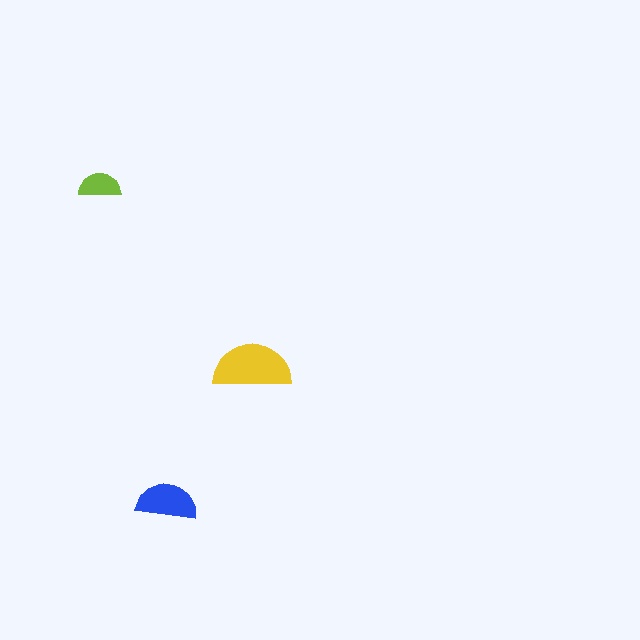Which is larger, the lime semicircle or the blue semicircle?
The blue one.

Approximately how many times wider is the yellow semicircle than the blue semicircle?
About 1.5 times wider.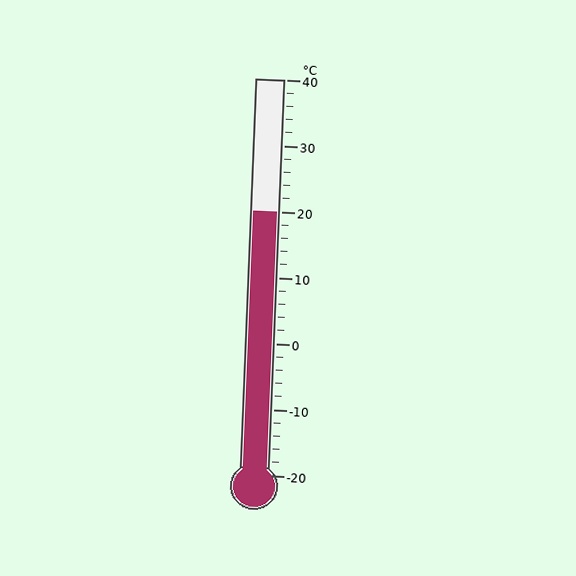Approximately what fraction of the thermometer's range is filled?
The thermometer is filled to approximately 65% of its range.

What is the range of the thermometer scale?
The thermometer scale ranges from -20°C to 40°C.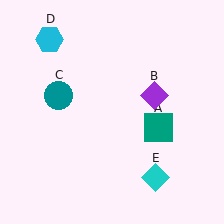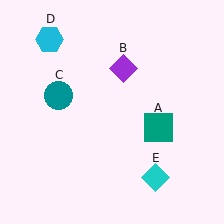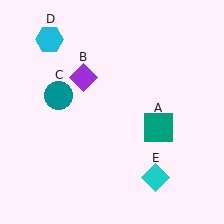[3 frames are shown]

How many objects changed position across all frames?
1 object changed position: purple diamond (object B).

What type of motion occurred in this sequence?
The purple diamond (object B) rotated counterclockwise around the center of the scene.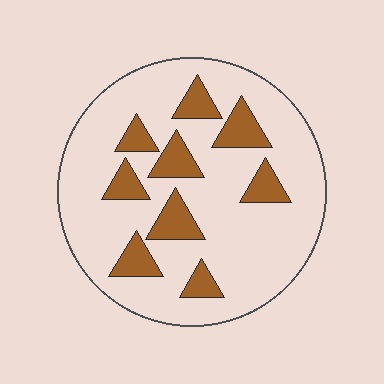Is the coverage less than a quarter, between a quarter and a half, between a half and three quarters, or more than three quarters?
Less than a quarter.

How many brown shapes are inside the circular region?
9.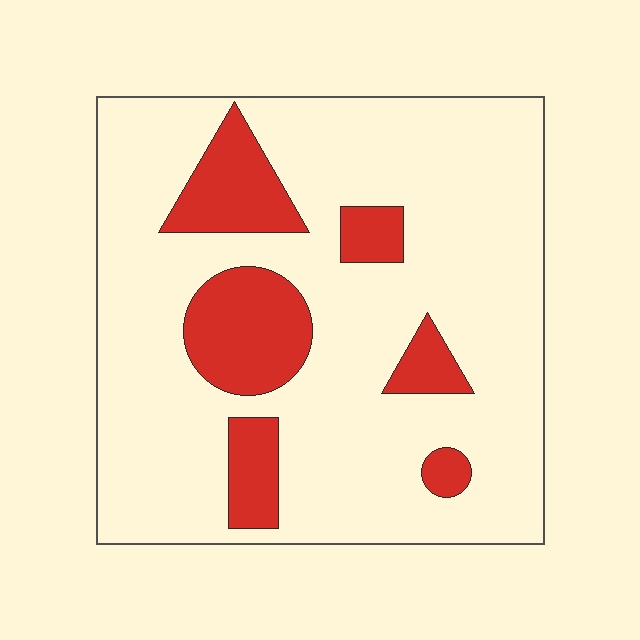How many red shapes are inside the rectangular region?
6.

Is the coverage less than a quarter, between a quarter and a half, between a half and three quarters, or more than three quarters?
Less than a quarter.